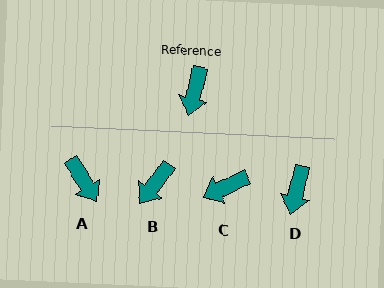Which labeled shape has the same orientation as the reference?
D.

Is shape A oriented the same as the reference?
No, it is off by about 46 degrees.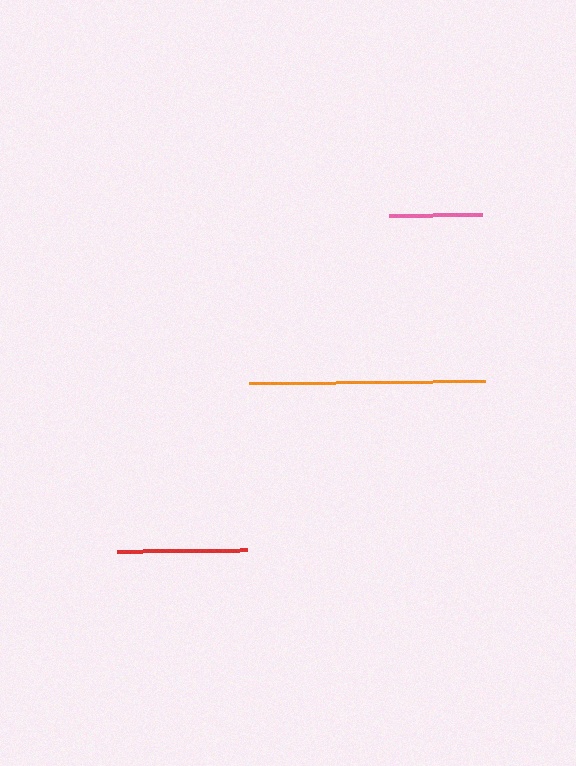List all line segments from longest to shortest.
From longest to shortest: orange, red, pink.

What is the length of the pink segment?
The pink segment is approximately 93 pixels long.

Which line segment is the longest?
The orange line is the longest at approximately 235 pixels.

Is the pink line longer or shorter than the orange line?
The orange line is longer than the pink line.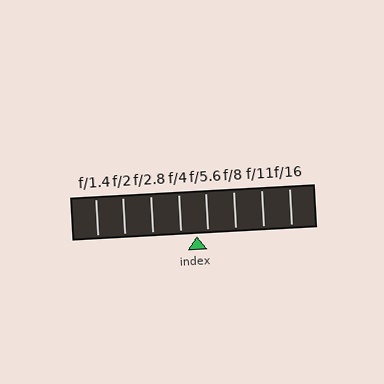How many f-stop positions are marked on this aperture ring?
There are 8 f-stop positions marked.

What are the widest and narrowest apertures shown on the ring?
The widest aperture shown is f/1.4 and the narrowest is f/16.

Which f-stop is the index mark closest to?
The index mark is closest to f/5.6.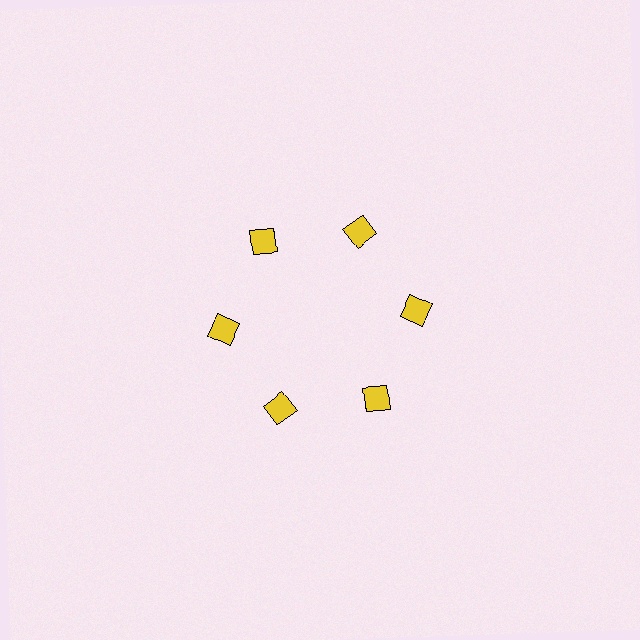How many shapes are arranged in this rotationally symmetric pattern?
There are 6 shapes, arranged in 6 groups of 1.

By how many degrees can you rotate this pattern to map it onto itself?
The pattern maps onto itself every 60 degrees of rotation.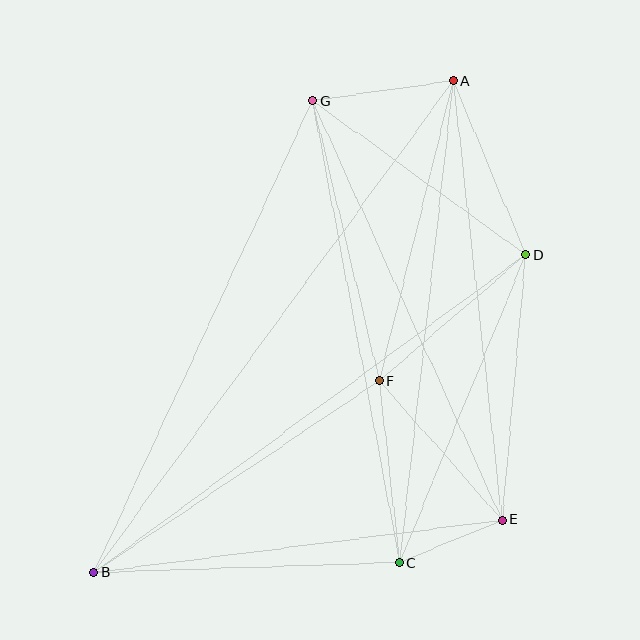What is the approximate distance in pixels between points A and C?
The distance between A and C is approximately 485 pixels.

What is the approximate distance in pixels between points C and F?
The distance between C and F is approximately 183 pixels.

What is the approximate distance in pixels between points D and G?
The distance between D and G is approximately 263 pixels.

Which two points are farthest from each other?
Points A and B are farthest from each other.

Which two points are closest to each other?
Points C and E are closest to each other.